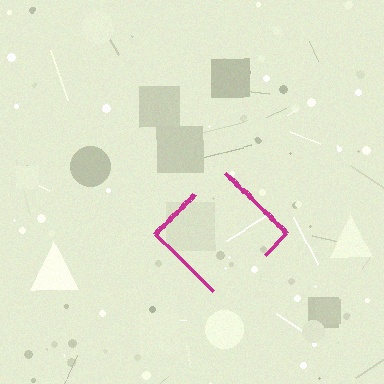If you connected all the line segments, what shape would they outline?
They would outline a diamond.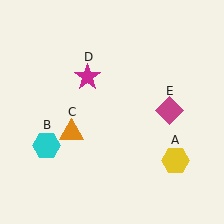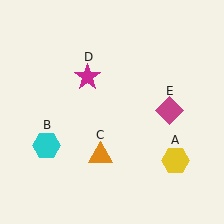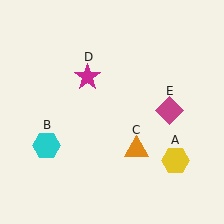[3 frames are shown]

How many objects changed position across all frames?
1 object changed position: orange triangle (object C).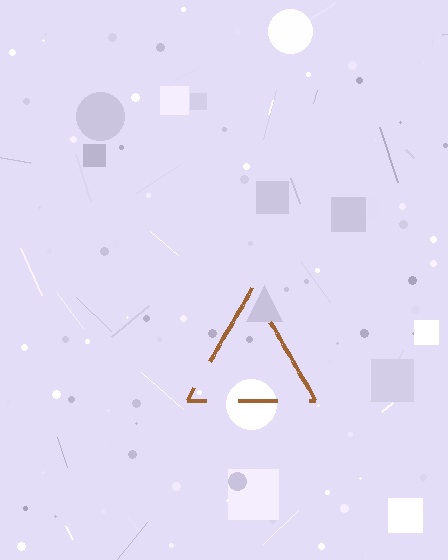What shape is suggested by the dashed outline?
The dashed outline suggests a triangle.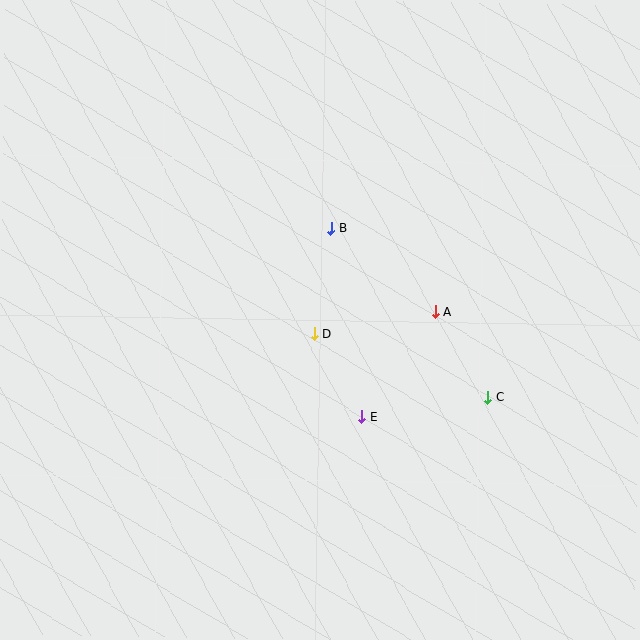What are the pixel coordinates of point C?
Point C is at (488, 397).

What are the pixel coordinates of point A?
Point A is at (435, 312).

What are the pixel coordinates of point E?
Point E is at (362, 416).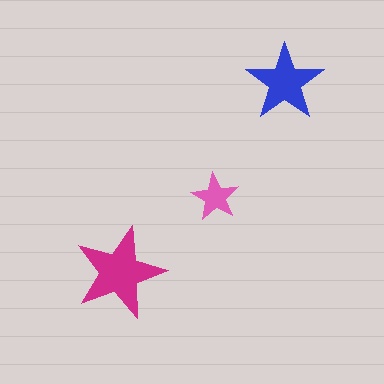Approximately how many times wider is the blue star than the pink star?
About 1.5 times wider.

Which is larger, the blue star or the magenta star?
The magenta one.